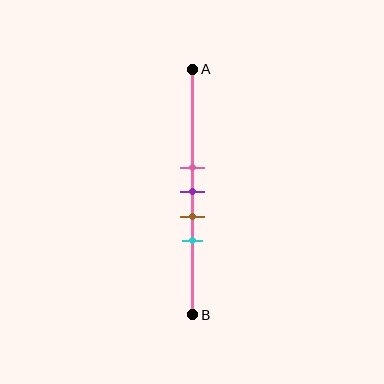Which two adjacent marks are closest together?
The pink and purple marks are the closest adjacent pair.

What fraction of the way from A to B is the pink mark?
The pink mark is approximately 40% (0.4) of the way from A to B.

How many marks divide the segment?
There are 4 marks dividing the segment.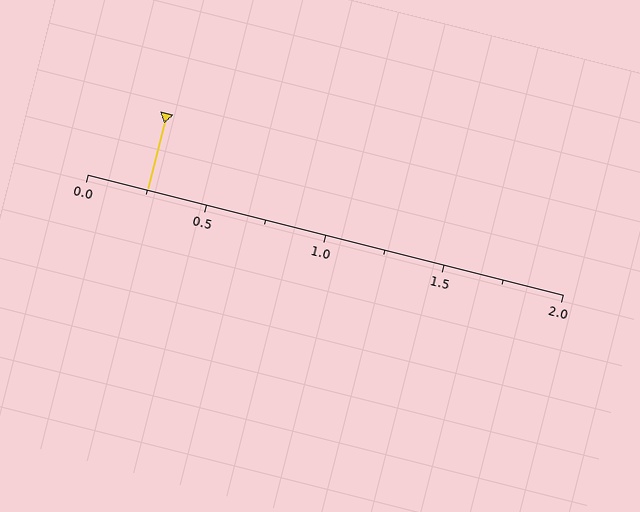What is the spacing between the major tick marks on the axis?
The major ticks are spaced 0.5 apart.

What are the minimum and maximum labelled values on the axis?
The axis runs from 0.0 to 2.0.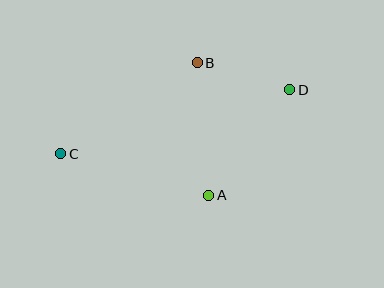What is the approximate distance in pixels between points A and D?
The distance between A and D is approximately 133 pixels.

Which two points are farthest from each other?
Points C and D are farthest from each other.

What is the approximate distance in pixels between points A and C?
The distance between A and C is approximately 154 pixels.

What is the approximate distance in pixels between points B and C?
The distance between B and C is approximately 164 pixels.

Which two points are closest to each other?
Points B and D are closest to each other.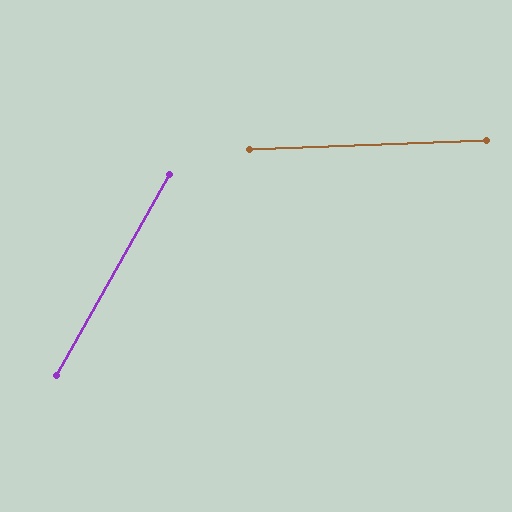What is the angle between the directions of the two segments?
Approximately 58 degrees.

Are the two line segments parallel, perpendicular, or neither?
Neither parallel nor perpendicular — they differ by about 58°.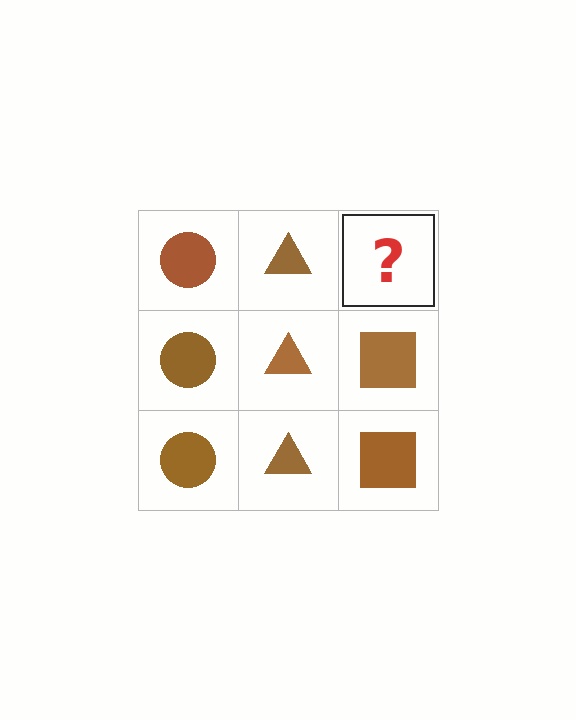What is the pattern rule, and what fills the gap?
The rule is that each column has a consistent shape. The gap should be filled with a brown square.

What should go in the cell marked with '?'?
The missing cell should contain a brown square.